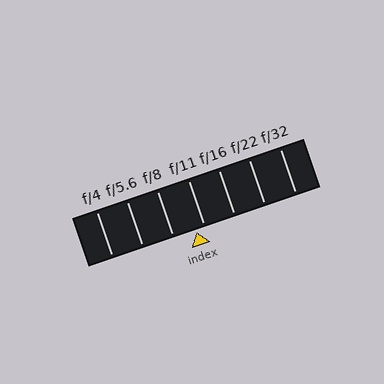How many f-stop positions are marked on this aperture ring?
There are 7 f-stop positions marked.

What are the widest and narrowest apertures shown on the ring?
The widest aperture shown is f/4 and the narrowest is f/32.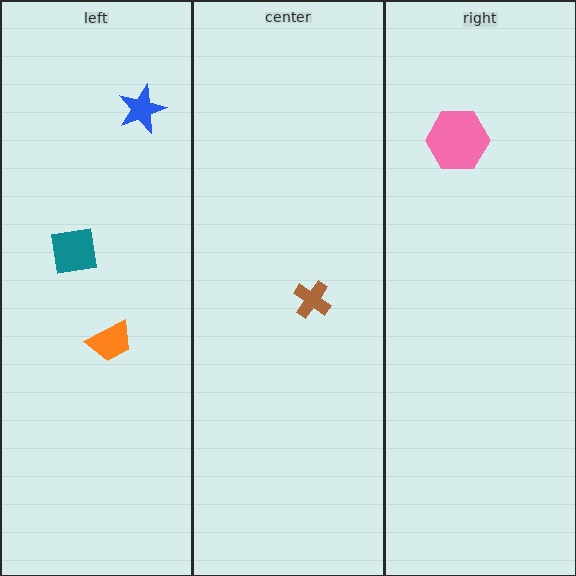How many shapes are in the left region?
3.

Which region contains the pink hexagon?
The right region.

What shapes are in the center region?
The brown cross.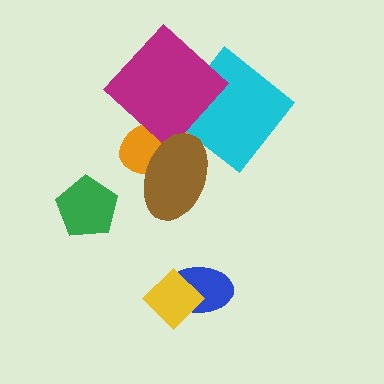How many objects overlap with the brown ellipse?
1 object overlaps with the brown ellipse.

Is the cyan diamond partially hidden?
Yes, it is partially covered by another shape.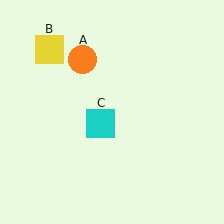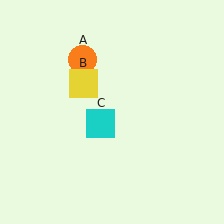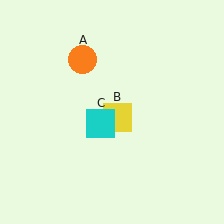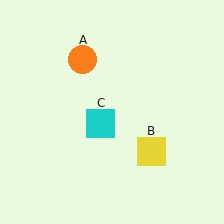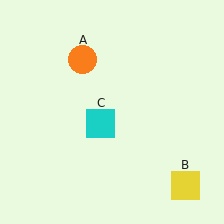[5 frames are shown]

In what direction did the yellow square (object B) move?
The yellow square (object B) moved down and to the right.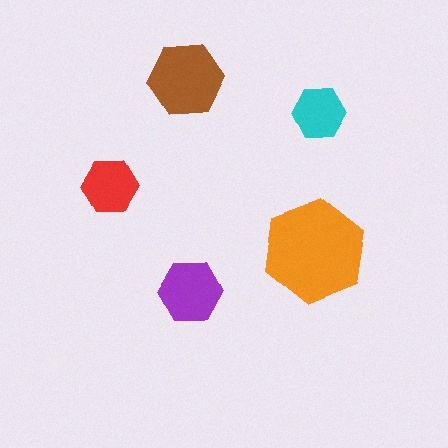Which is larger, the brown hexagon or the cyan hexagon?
The brown one.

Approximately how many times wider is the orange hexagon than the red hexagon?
About 2 times wider.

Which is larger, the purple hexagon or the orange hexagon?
The orange one.